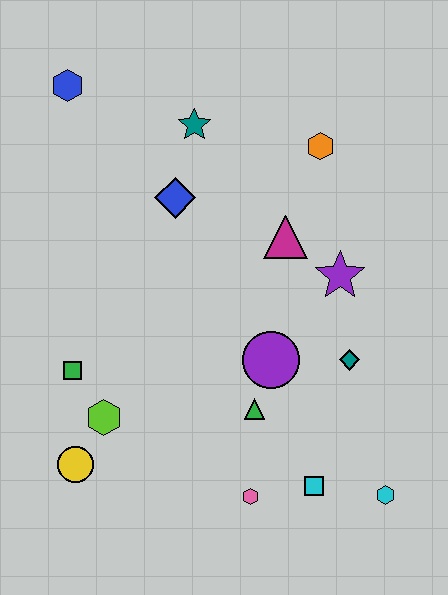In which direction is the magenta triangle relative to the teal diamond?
The magenta triangle is above the teal diamond.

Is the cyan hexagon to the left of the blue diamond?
No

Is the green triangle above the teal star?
No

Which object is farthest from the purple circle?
The blue hexagon is farthest from the purple circle.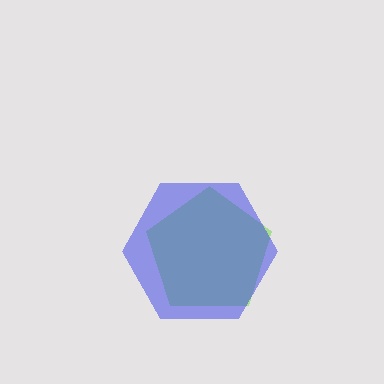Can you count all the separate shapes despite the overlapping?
Yes, there are 2 separate shapes.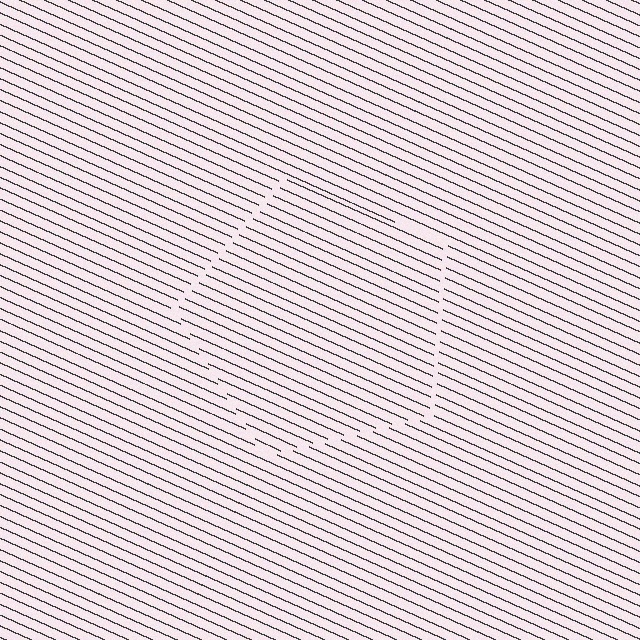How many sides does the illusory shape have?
5 sides — the line-ends trace a pentagon.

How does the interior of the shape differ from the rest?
The interior of the shape contains the same grating, shifted by half a period — the contour is defined by the phase discontinuity where line-ends from the inner and outer gratings abut.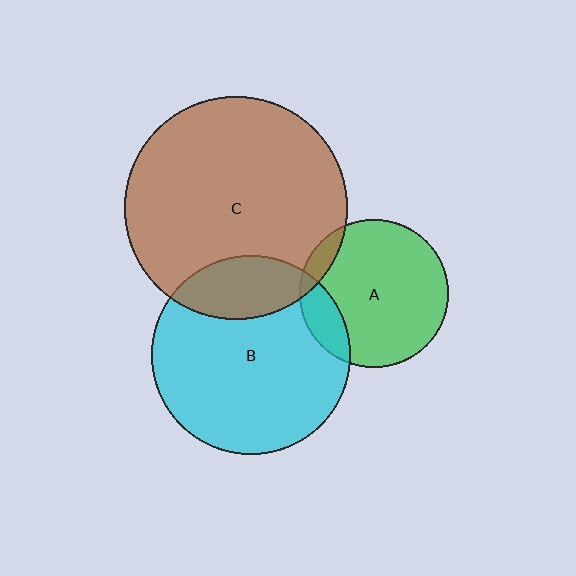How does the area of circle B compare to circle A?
Approximately 1.8 times.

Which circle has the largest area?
Circle C (brown).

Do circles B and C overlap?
Yes.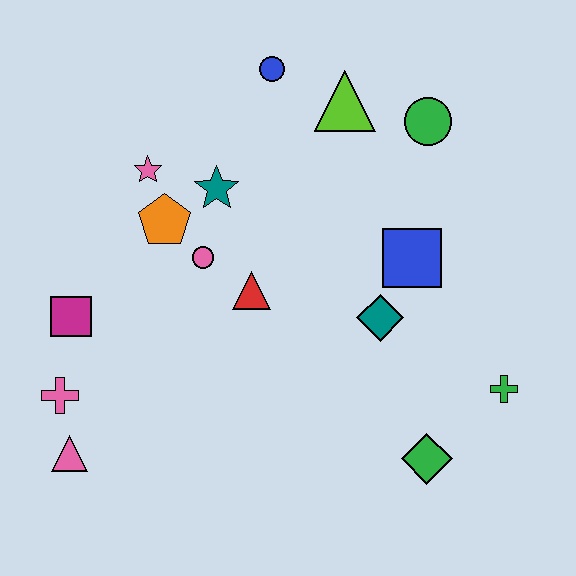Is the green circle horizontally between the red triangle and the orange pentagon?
No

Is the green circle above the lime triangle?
No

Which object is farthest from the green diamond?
The blue circle is farthest from the green diamond.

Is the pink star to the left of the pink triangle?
No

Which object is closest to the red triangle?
The pink circle is closest to the red triangle.